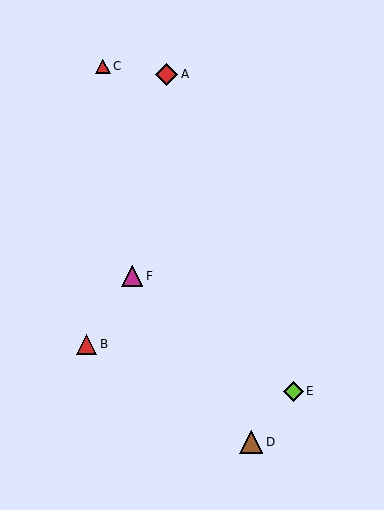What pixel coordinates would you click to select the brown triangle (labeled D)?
Click at (251, 442) to select the brown triangle D.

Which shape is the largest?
The brown triangle (labeled D) is the largest.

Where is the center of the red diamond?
The center of the red diamond is at (167, 74).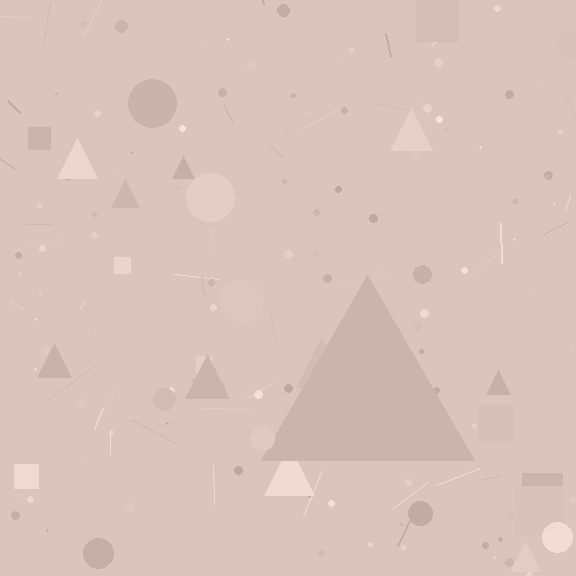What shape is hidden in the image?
A triangle is hidden in the image.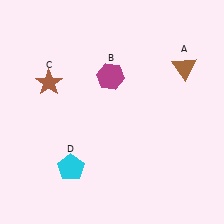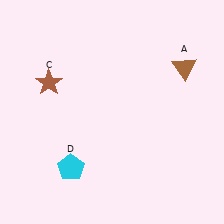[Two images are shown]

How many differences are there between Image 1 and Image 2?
There is 1 difference between the two images.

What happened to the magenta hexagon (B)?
The magenta hexagon (B) was removed in Image 2. It was in the top-left area of Image 1.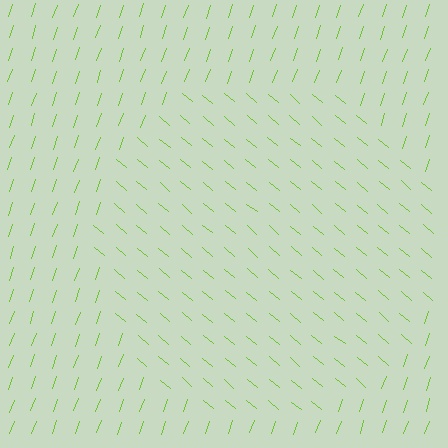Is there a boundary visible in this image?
Yes, there is a texture boundary formed by a change in line orientation.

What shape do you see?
I see a circle.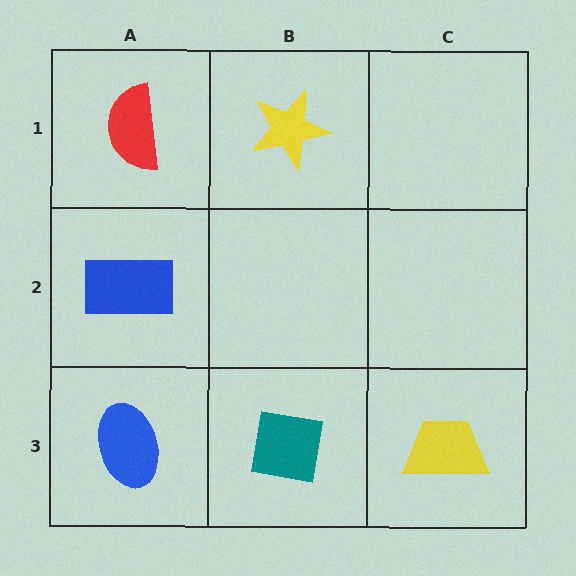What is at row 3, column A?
A blue ellipse.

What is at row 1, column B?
A yellow star.